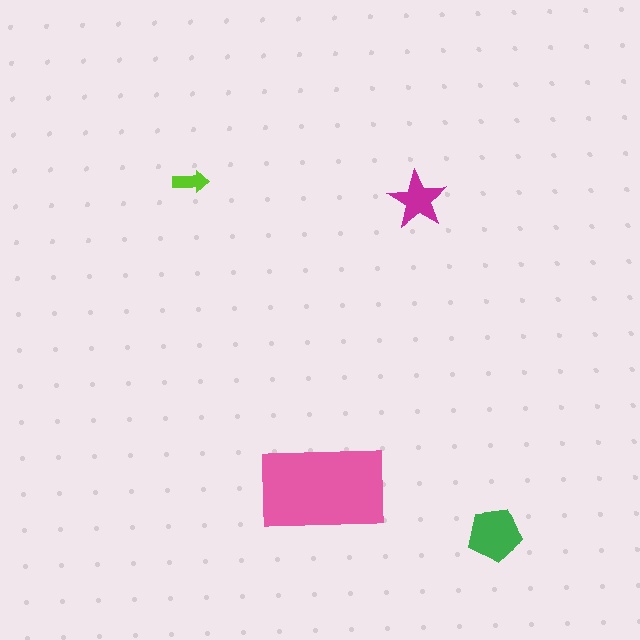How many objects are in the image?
There are 4 objects in the image.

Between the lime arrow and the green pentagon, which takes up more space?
The green pentagon.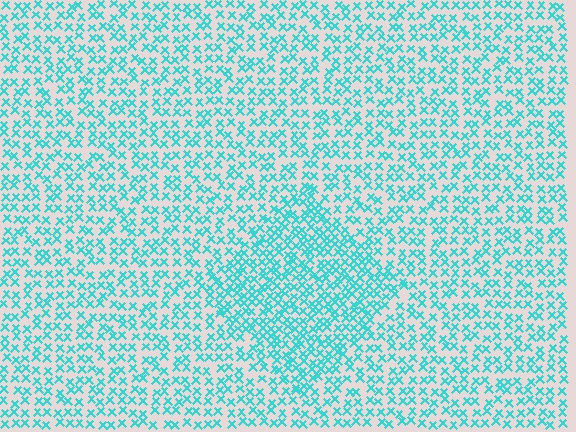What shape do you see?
I see a diamond.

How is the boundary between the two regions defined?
The boundary is defined by a change in element density (approximately 1.7x ratio). All elements are the same color, size, and shape.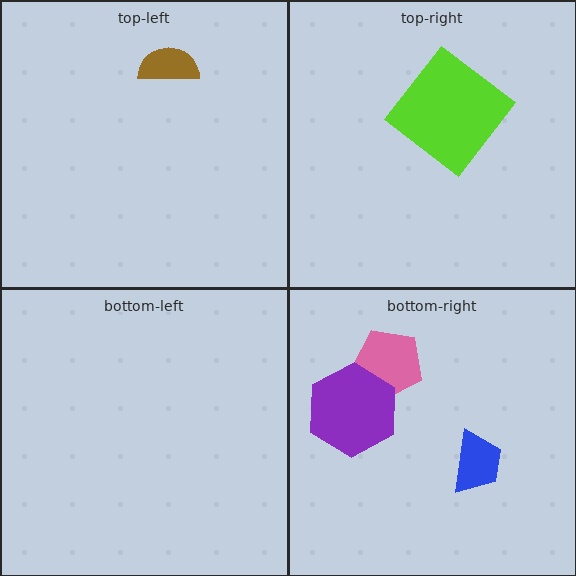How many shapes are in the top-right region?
1.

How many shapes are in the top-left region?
1.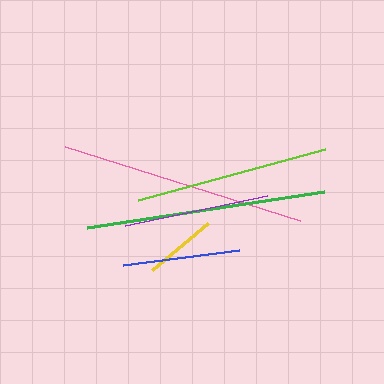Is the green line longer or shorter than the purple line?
The green line is longer than the purple line.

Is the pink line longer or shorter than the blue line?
The pink line is longer than the blue line.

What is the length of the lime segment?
The lime segment is approximately 195 pixels long.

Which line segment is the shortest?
The yellow line is the shortest at approximately 73 pixels.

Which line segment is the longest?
The pink line is the longest at approximately 246 pixels.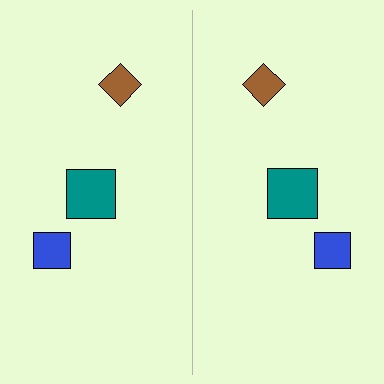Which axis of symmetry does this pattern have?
The pattern has a vertical axis of symmetry running through the center of the image.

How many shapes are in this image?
There are 6 shapes in this image.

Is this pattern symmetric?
Yes, this pattern has bilateral (reflection) symmetry.